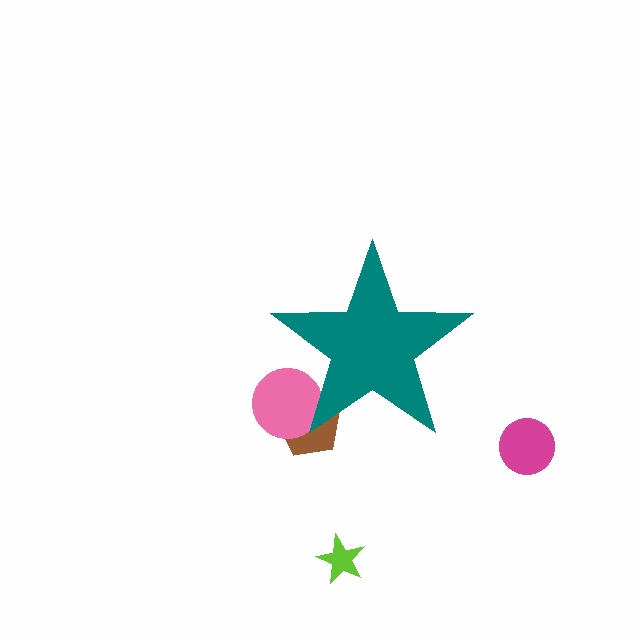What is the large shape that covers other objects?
A teal star.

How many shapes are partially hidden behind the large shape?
2 shapes are partially hidden.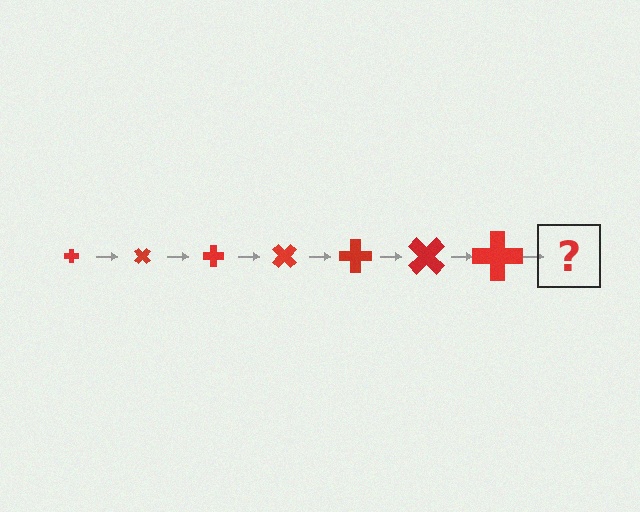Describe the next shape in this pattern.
It should be a cross, larger than the previous one and rotated 315 degrees from the start.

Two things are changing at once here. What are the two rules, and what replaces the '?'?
The two rules are that the cross grows larger each step and it rotates 45 degrees each step. The '?' should be a cross, larger than the previous one and rotated 315 degrees from the start.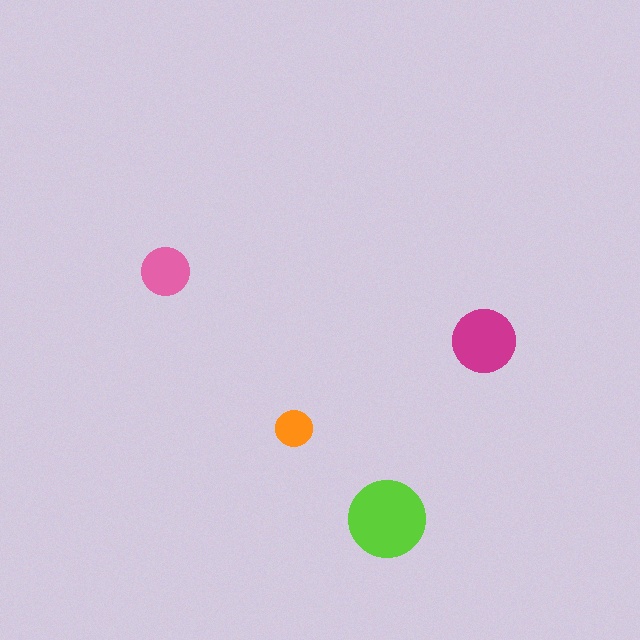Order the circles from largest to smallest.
the lime one, the magenta one, the pink one, the orange one.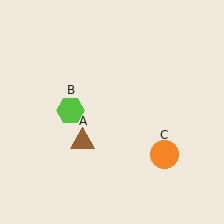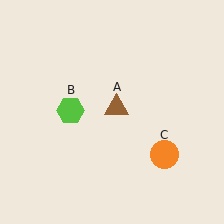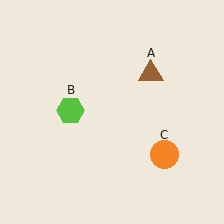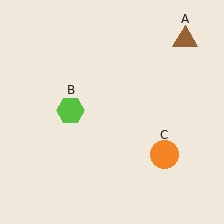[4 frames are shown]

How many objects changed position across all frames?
1 object changed position: brown triangle (object A).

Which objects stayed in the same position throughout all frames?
Lime hexagon (object B) and orange circle (object C) remained stationary.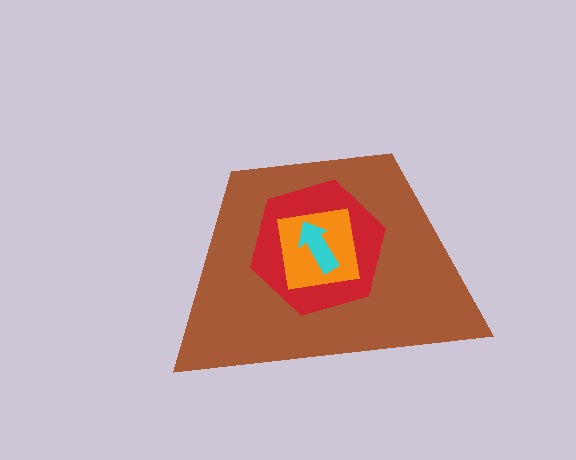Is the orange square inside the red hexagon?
Yes.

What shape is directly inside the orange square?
The cyan arrow.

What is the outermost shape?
The brown trapezoid.